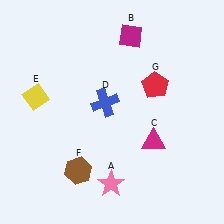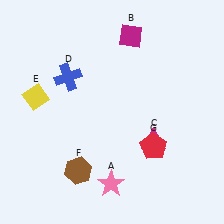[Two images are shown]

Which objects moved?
The objects that moved are: the blue cross (D), the red pentagon (G).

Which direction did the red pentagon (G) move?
The red pentagon (G) moved down.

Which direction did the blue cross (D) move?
The blue cross (D) moved left.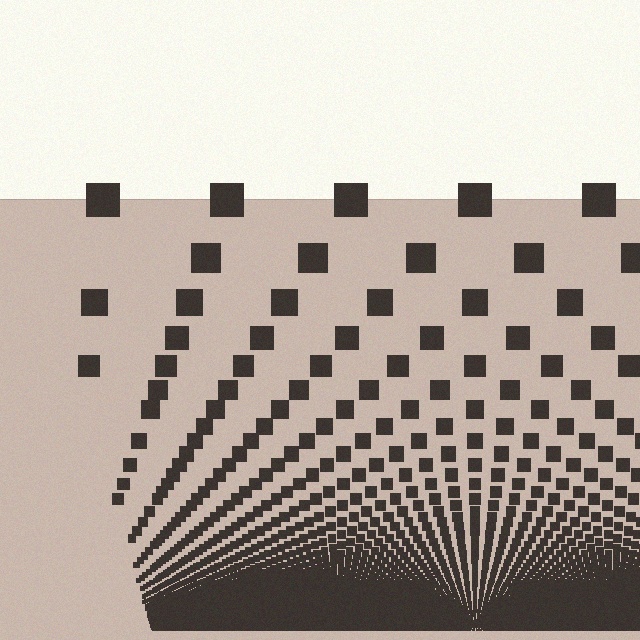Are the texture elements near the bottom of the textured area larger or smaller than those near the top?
Smaller. The gradient is inverted — elements near the bottom are smaller and denser.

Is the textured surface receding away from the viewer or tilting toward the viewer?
The surface appears to tilt toward the viewer. Texture elements get larger and sparser toward the top.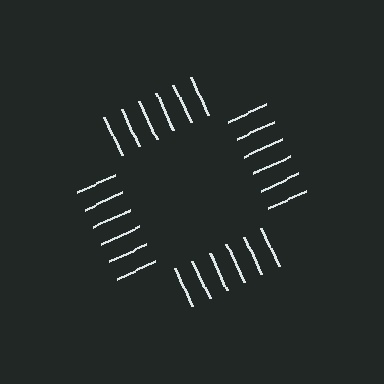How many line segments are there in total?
24 — 6 along each of the 4 edges.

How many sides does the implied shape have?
4 sides — the line-ends trace a square.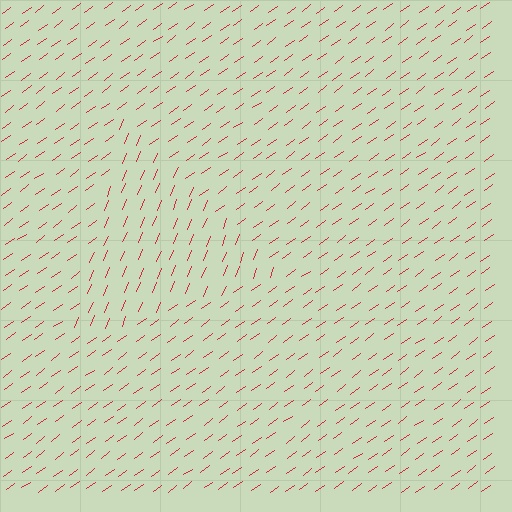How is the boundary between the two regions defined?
The boundary is defined purely by a change in line orientation (approximately 33 degrees difference). All lines are the same color and thickness.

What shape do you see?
I see a triangle.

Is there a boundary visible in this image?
Yes, there is a texture boundary formed by a change in line orientation.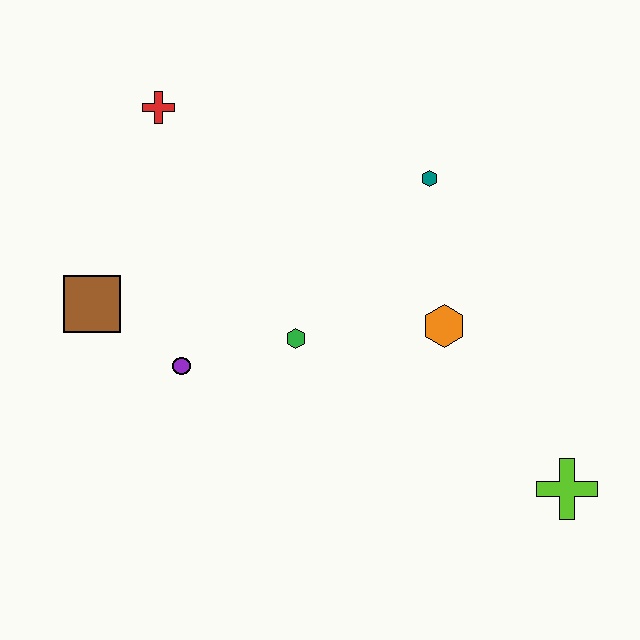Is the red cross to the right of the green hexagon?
No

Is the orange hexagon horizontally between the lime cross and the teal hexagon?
Yes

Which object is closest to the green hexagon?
The purple circle is closest to the green hexagon.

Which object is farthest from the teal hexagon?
The brown square is farthest from the teal hexagon.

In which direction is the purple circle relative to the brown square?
The purple circle is to the right of the brown square.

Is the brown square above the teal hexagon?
No